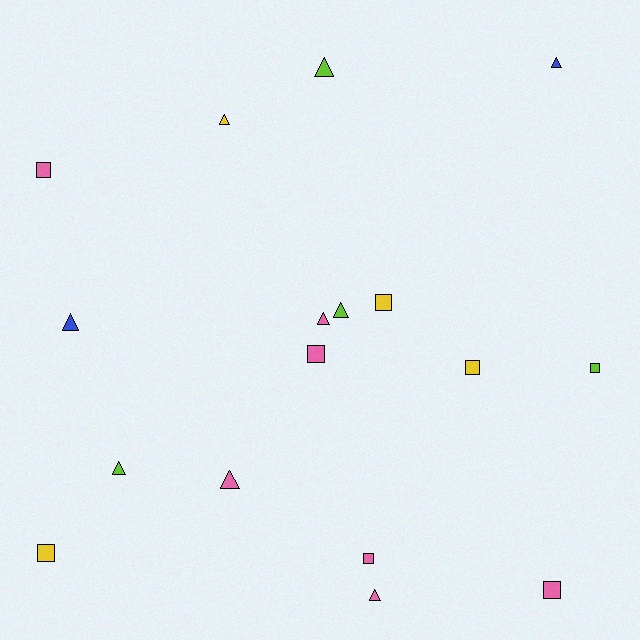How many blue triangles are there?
There are 2 blue triangles.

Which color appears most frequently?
Pink, with 7 objects.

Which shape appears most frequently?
Triangle, with 9 objects.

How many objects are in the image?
There are 17 objects.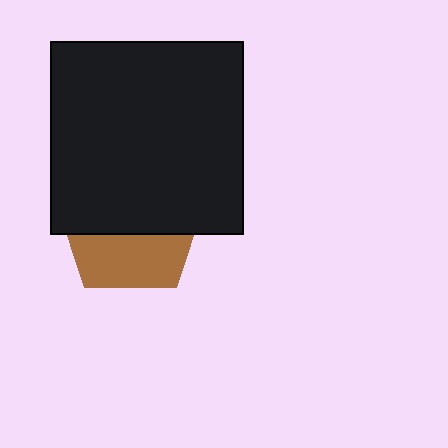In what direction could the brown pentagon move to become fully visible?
The brown pentagon could move down. That would shift it out from behind the black square entirely.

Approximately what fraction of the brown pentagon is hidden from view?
Roughly 61% of the brown pentagon is hidden behind the black square.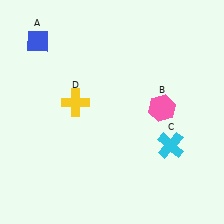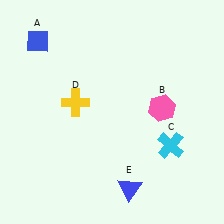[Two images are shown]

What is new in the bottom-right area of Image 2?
A blue triangle (E) was added in the bottom-right area of Image 2.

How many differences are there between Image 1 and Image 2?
There is 1 difference between the two images.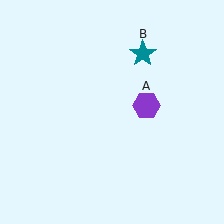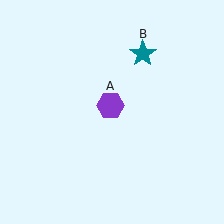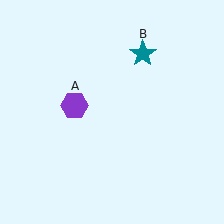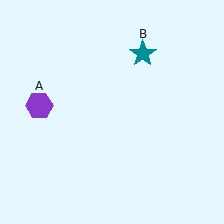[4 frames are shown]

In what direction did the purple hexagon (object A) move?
The purple hexagon (object A) moved left.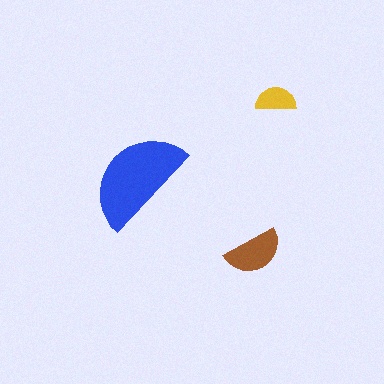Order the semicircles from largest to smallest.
the blue one, the brown one, the yellow one.